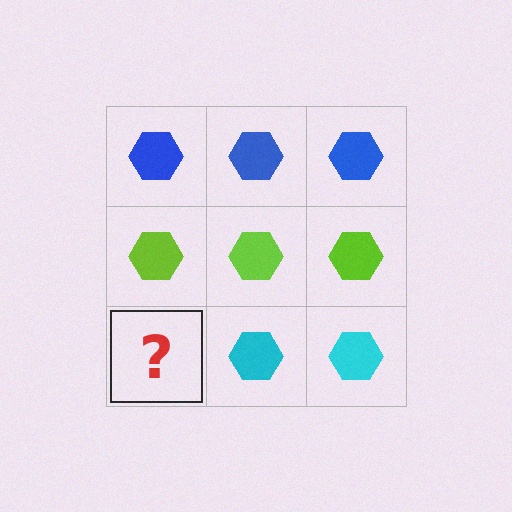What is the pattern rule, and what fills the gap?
The rule is that each row has a consistent color. The gap should be filled with a cyan hexagon.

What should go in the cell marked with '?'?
The missing cell should contain a cyan hexagon.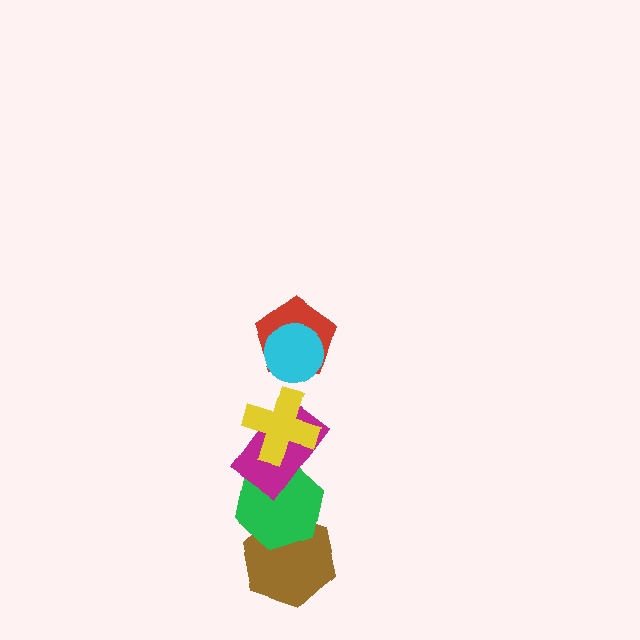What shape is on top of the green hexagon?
The magenta rectangle is on top of the green hexagon.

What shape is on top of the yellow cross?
The red pentagon is on top of the yellow cross.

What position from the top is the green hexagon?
The green hexagon is 5th from the top.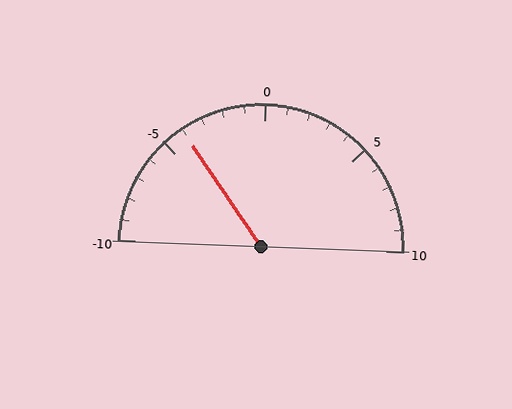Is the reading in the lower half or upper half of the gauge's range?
The reading is in the lower half of the range (-10 to 10).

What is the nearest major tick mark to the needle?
The nearest major tick mark is -5.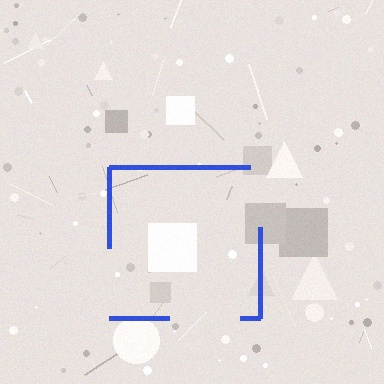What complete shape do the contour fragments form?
The contour fragments form a square.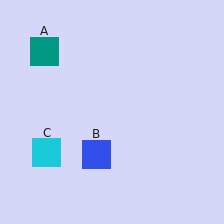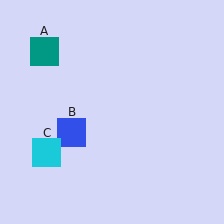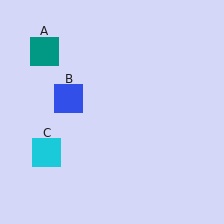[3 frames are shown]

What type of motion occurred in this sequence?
The blue square (object B) rotated clockwise around the center of the scene.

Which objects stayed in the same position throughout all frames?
Teal square (object A) and cyan square (object C) remained stationary.